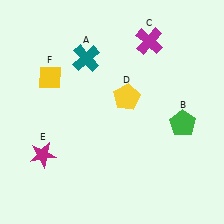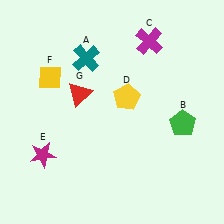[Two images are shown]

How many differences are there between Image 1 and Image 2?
There is 1 difference between the two images.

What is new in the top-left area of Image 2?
A red triangle (G) was added in the top-left area of Image 2.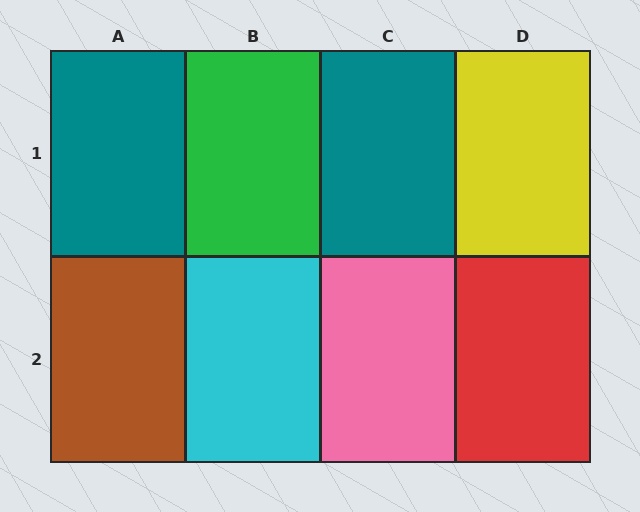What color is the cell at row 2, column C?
Pink.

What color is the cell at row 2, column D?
Red.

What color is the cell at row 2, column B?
Cyan.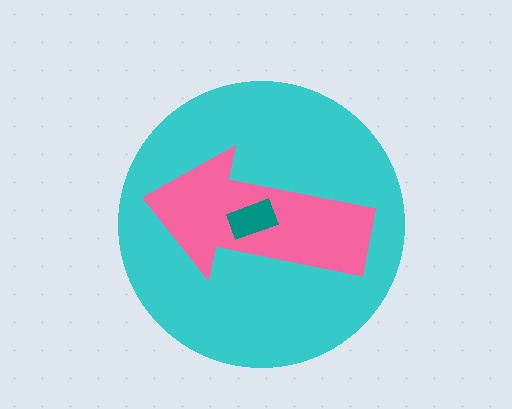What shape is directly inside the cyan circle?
The pink arrow.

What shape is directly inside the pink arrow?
The teal rectangle.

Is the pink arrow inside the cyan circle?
Yes.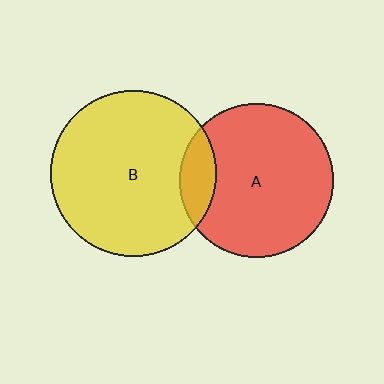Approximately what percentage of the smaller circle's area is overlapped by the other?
Approximately 15%.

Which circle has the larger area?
Circle B (yellow).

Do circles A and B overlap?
Yes.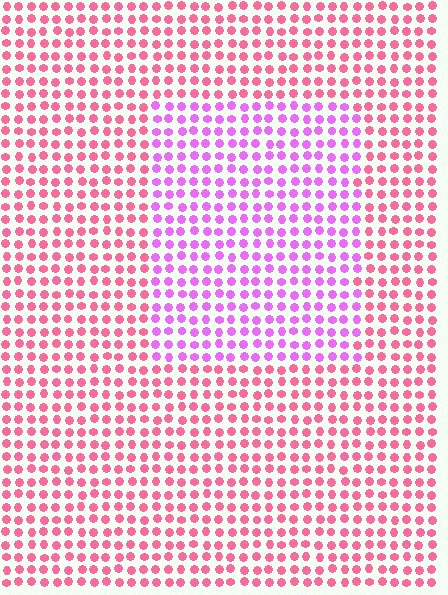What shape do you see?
I see a rectangle.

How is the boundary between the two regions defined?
The boundary is defined purely by a slight shift in hue (about 44 degrees). Spacing, size, and orientation are identical on both sides.